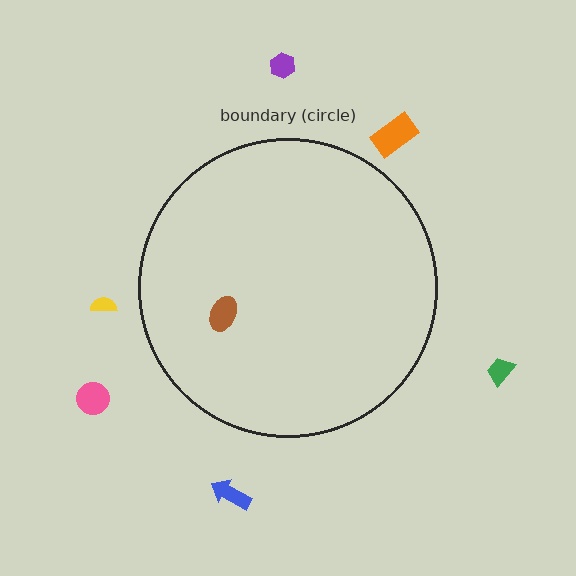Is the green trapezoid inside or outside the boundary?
Outside.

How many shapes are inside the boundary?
1 inside, 6 outside.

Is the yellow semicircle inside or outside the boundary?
Outside.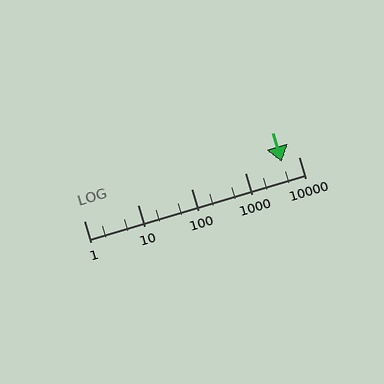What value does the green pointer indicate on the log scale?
The pointer indicates approximately 4800.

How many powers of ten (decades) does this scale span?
The scale spans 4 decades, from 1 to 10000.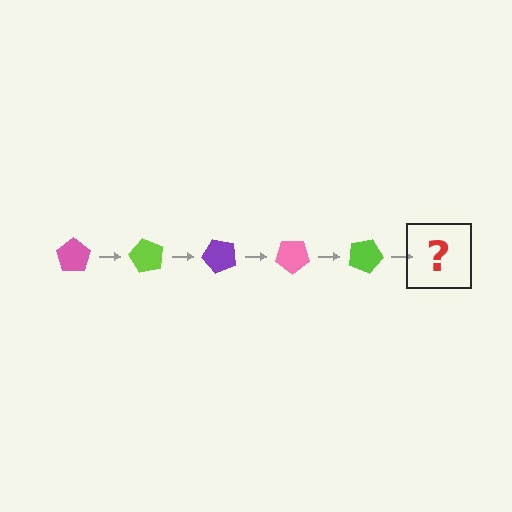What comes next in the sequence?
The next element should be a purple pentagon, rotated 300 degrees from the start.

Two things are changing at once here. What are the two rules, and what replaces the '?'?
The two rules are that it rotates 60 degrees each step and the color cycles through pink, lime, and purple. The '?' should be a purple pentagon, rotated 300 degrees from the start.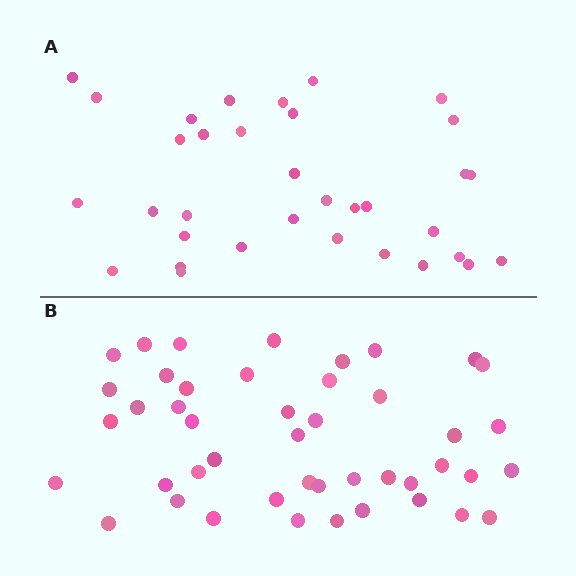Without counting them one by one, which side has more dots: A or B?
Region B (the bottom region) has more dots.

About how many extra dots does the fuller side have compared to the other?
Region B has roughly 12 or so more dots than region A.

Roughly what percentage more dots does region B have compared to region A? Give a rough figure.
About 30% more.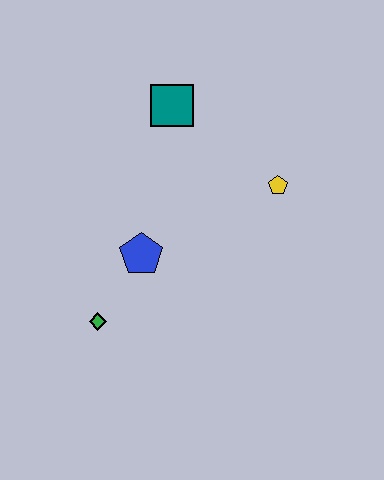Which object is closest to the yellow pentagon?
The teal square is closest to the yellow pentagon.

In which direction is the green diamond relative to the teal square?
The green diamond is below the teal square.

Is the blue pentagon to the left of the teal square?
Yes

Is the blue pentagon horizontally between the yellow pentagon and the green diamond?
Yes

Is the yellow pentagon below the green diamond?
No